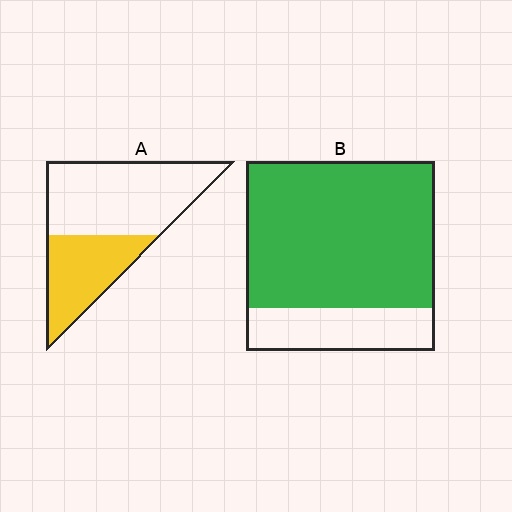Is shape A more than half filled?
No.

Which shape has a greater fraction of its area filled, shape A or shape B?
Shape B.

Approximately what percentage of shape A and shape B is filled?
A is approximately 35% and B is approximately 75%.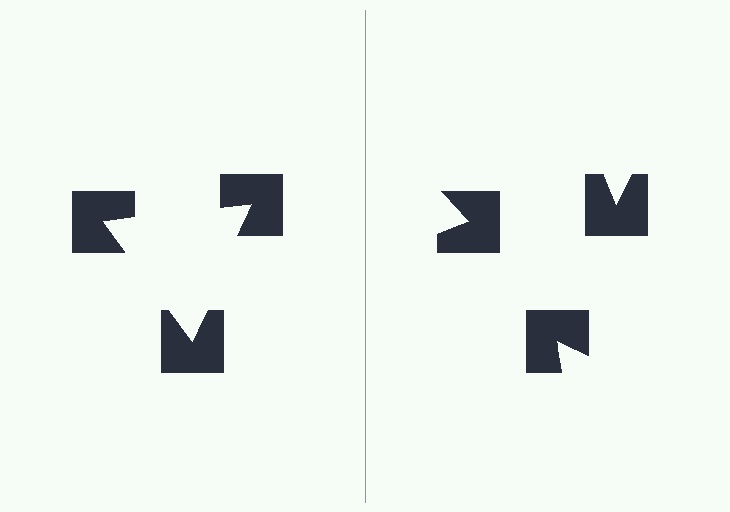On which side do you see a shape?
An illusory triangle appears on the left side. On the right side the wedge cuts are rotated, so no coherent shape forms.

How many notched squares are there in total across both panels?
6 — 3 on each side.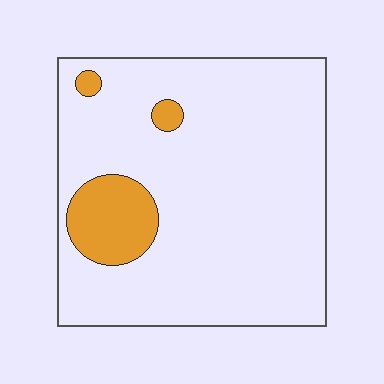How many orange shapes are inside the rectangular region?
3.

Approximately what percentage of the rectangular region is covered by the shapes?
Approximately 10%.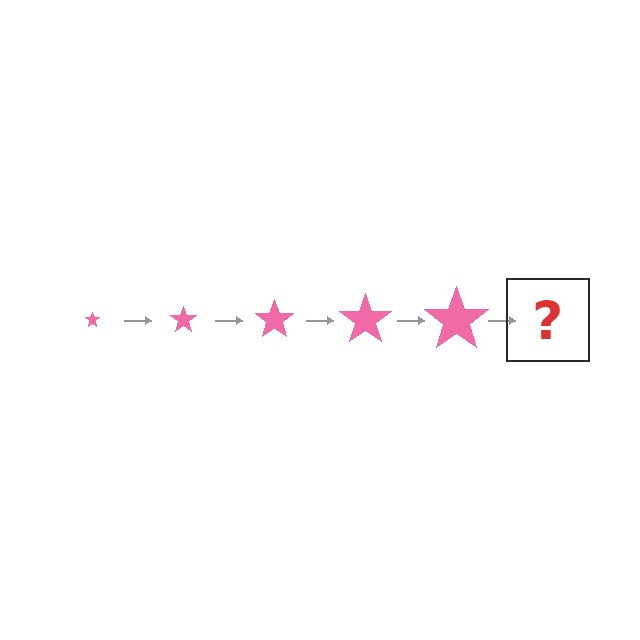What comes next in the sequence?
The next element should be a pink star, larger than the previous one.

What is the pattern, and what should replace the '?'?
The pattern is that the star gets progressively larger each step. The '?' should be a pink star, larger than the previous one.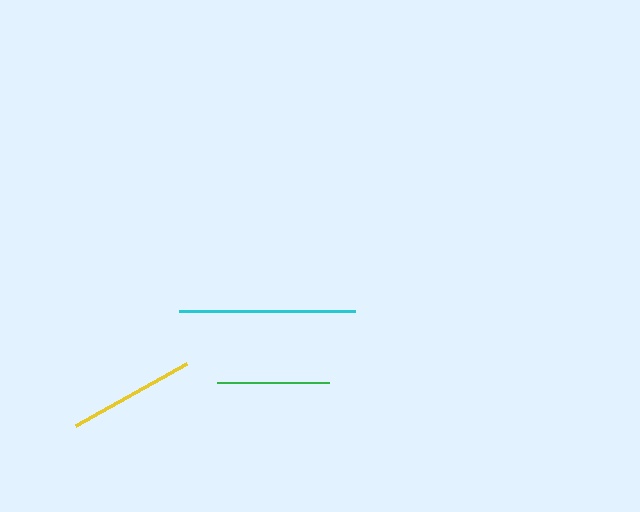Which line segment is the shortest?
The green line is the shortest at approximately 112 pixels.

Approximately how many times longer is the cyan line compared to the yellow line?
The cyan line is approximately 1.4 times the length of the yellow line.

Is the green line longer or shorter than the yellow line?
The yellow line is longer than the green line.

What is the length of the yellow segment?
The yellow segment is approximately 127 pixels long.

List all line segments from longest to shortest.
From longest to shortest: cyan, yellow, green.